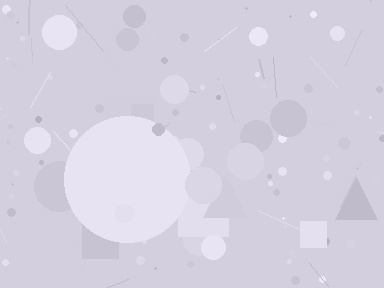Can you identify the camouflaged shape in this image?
The camouflaged shape is a circle.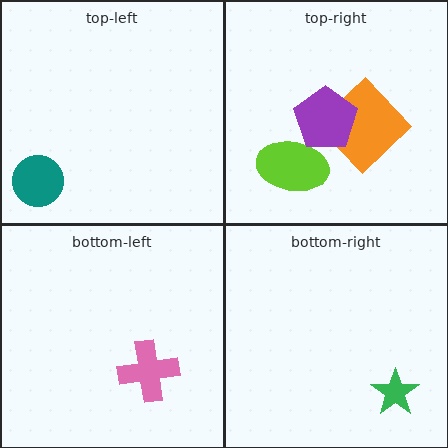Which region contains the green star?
The bottom-right region.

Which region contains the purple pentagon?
The top-right region.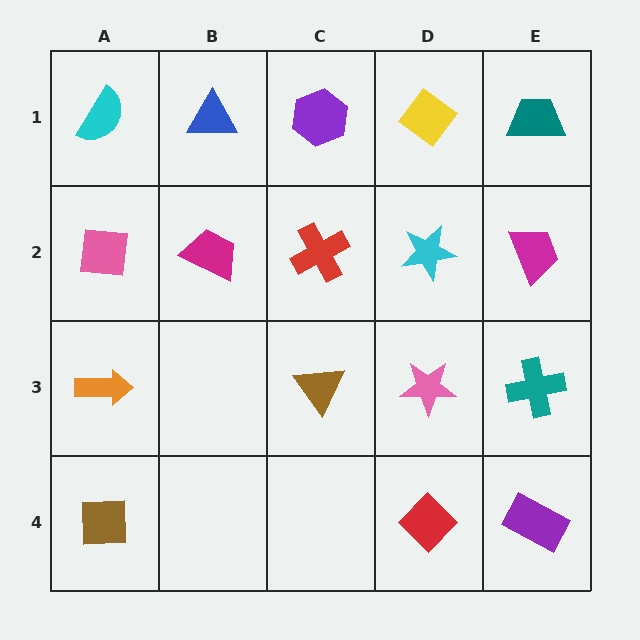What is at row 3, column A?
An orange arrow.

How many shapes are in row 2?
5 shapes.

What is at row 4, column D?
A red diamond.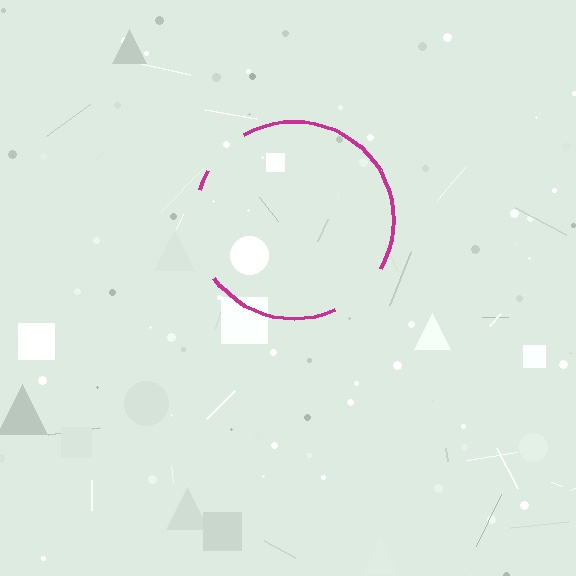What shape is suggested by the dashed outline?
The dashed outline suggests a circle.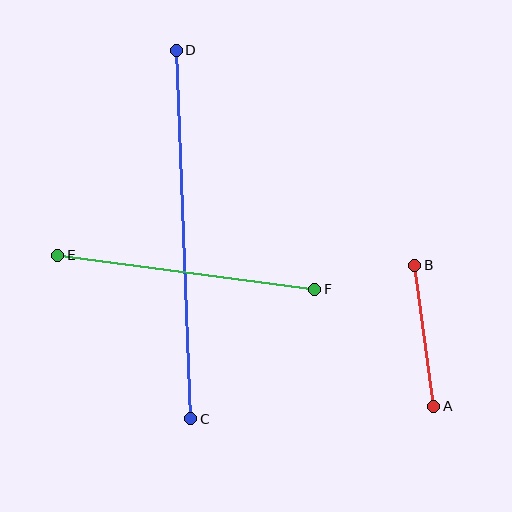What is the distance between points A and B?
The distance is approximately 142 pixels.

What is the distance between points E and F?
The distance is approximately 259 pixels.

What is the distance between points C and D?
The distance is approximately 369 pixels.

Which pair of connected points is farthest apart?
Points C and D are farthest apart.